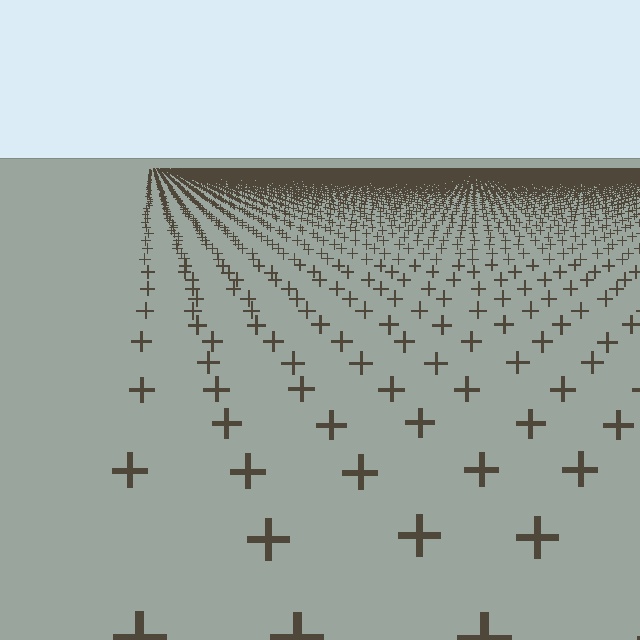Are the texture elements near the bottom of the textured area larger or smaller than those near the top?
Larger. Near the bottom, elements are closer to the viewer and appear at a bigger on-screen size.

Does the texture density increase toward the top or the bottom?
Density increases toward the top.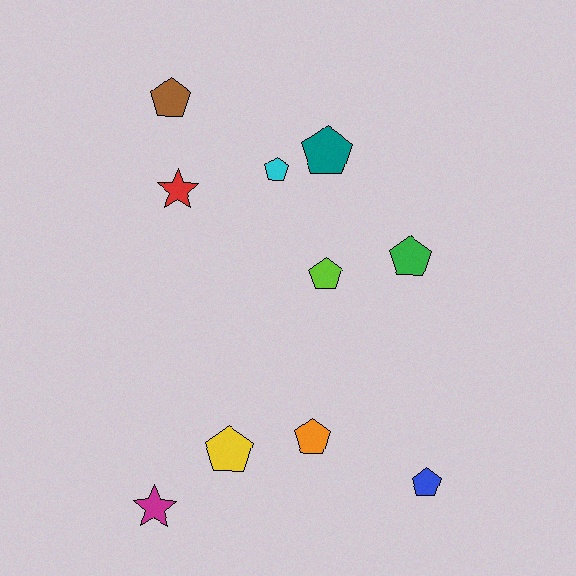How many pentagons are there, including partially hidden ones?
There are 8 pentagons.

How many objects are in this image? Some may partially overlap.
There are 10 objects.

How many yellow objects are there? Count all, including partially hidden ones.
There is 1 yellow object.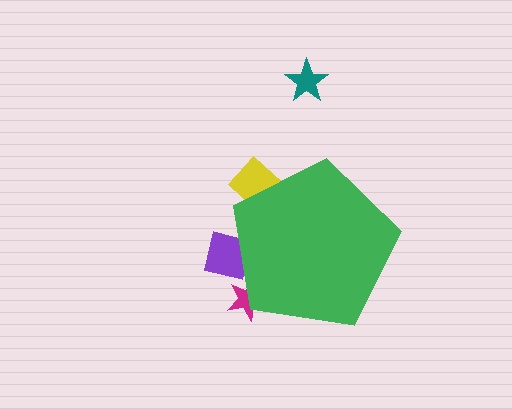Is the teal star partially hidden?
No, the teal star is fully visible.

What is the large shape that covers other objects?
A green pentagon.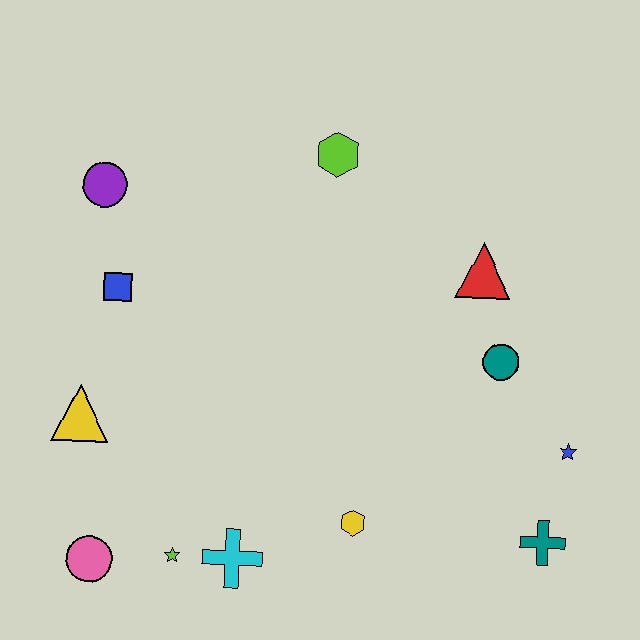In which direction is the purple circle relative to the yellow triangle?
The purple circle is above the yellow triangle.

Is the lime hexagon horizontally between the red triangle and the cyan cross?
Yes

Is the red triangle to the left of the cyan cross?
No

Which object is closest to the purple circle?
The blue square is closest to the purple circle.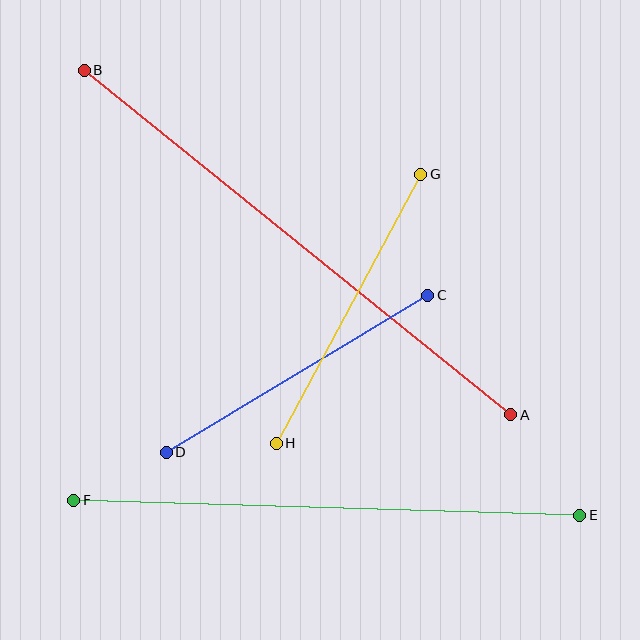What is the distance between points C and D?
The distance is approximately 305 pixels.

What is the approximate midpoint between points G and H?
The midpoint is at approximately (348, 309) pixels.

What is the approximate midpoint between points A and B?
The midpoint is at approximately (297, 243) pixels.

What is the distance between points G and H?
The distance is approximately 305 pixels.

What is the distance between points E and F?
The distance is approximately 506 pixels.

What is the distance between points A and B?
The distance is approximately 548 pixels.